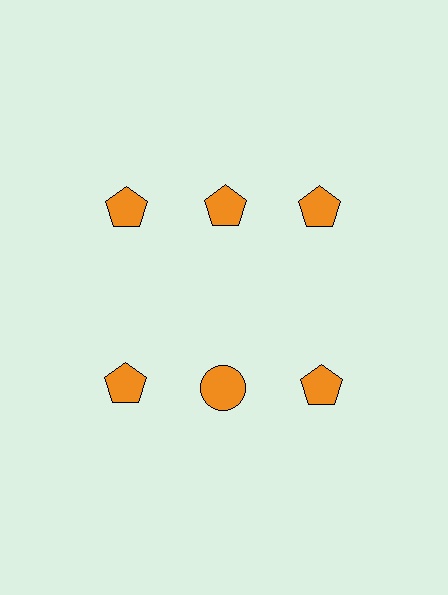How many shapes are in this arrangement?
There are 6 shapes arranged in a grid pattern.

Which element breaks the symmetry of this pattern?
The orange circle in the second row, second from left column breaks the symmetry. All other shapes are orange pentagons.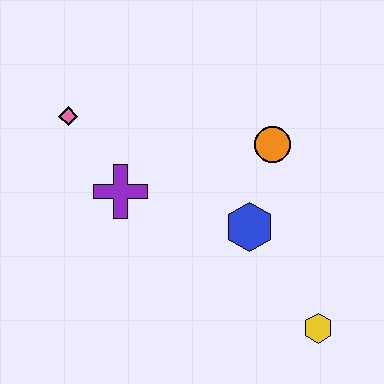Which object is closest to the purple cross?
The pink diamond is closest to the purple cross.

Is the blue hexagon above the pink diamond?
No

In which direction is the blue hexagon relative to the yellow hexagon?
The blue hexagon is above the yellow hexagon.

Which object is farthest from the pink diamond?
The yellow hexagon is farthest from the pink diamond.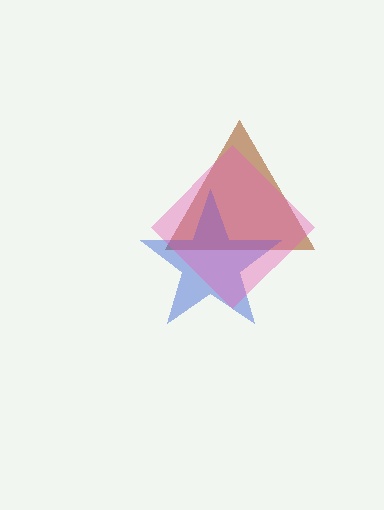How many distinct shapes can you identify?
There are 3 distinct shapes: a brown triangle, a blue star, a pink diamond.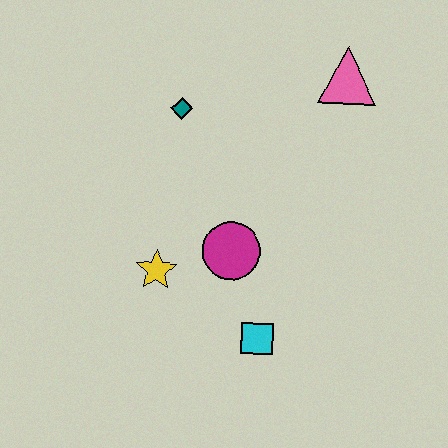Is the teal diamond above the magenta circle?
Yes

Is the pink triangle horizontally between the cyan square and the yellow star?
No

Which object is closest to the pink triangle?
The teal diamond is closest to the pink triangle.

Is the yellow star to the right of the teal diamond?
No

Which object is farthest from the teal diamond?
The cyan square is farthest from the teal diamond.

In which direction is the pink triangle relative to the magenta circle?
The pink triangle is above the magenta circle.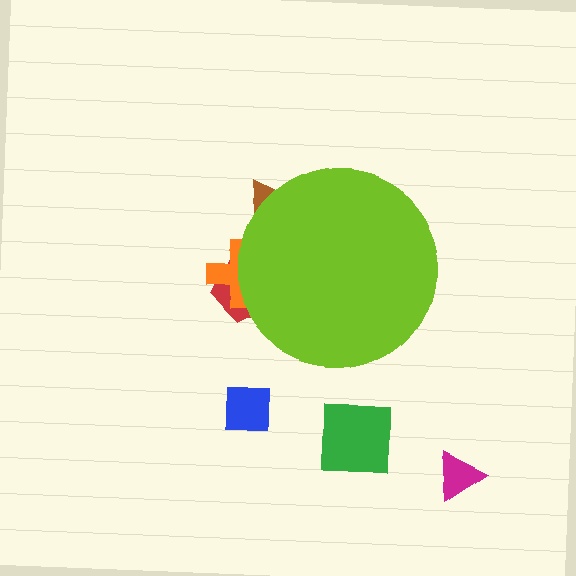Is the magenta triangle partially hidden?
No, the magenta triangle is fully visible.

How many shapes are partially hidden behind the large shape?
3 shapes are partially hidden.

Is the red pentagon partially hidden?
Yes, the red pentagon is partially hidden behind the lime circle.